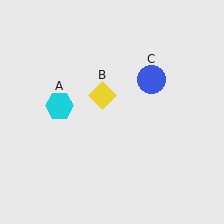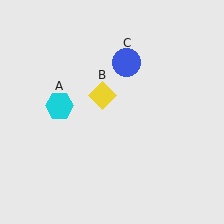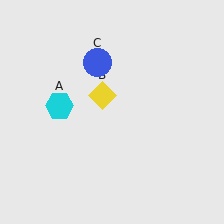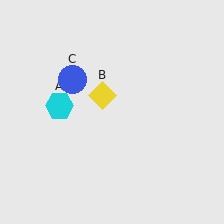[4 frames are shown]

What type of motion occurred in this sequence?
The blue circle (object C) rotated counterclockwise around the center of the scene.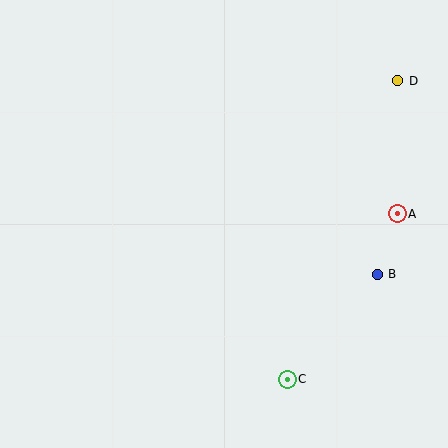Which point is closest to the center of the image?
Point B at (377, 274) is closest to the center.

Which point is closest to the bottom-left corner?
Point C is closest to the bottom-left corner.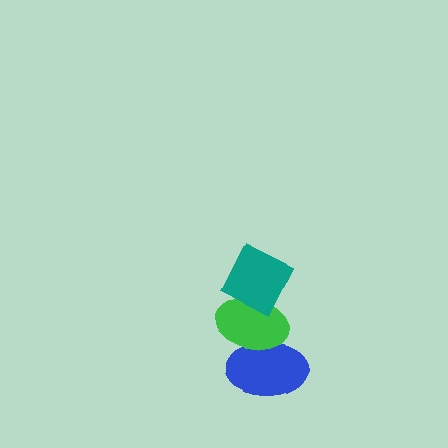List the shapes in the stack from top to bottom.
From top to bottom: the teal diamond, the green ellipse, the blue ellipse.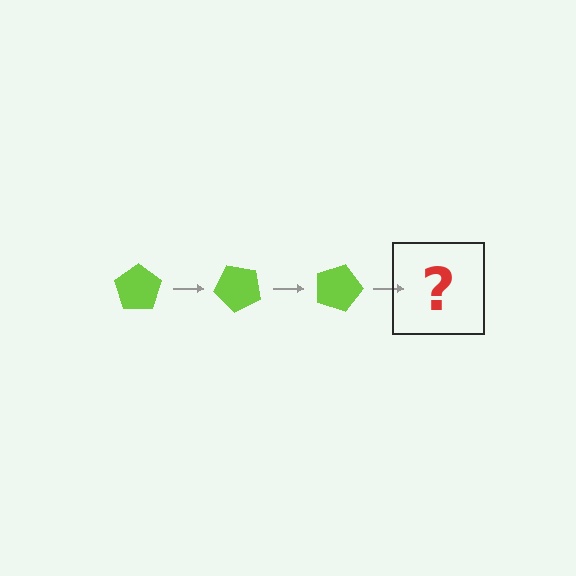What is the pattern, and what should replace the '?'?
The pattern is that the pentagon rotates 45 degrees each step. The '?' should be a lime pentagon rotated 135 degrees.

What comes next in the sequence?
The next element should be a lime pentagon rotated 135 degrees.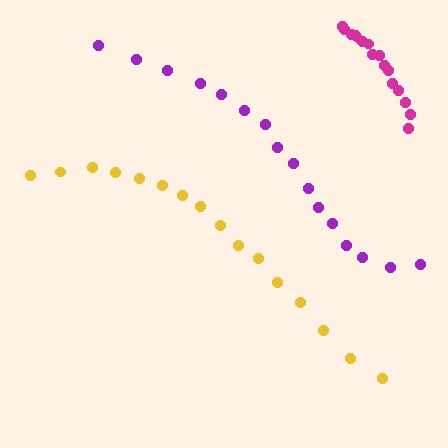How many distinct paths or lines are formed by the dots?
There are 3 distinct paths.